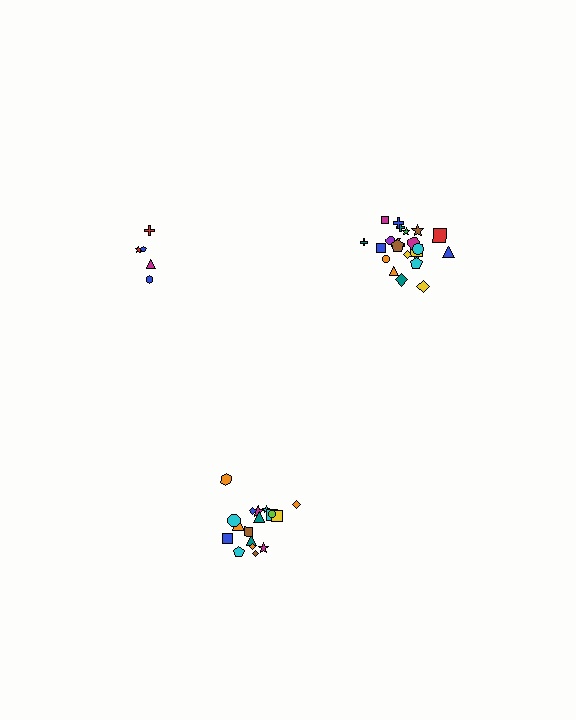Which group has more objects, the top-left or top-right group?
The top-right group.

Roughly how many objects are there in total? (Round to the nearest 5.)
Roughly 45 objects in total.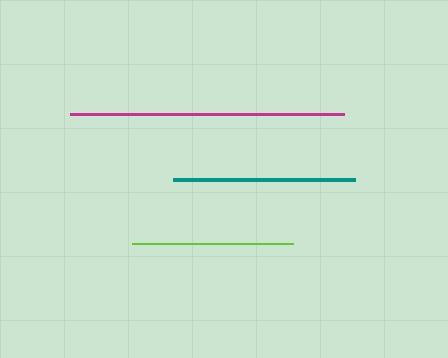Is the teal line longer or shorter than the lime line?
The teal line is longer than the lime line.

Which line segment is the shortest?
The lime line is the shortest at approximately 161 pixels.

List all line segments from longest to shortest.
From longest to shortest: magenta, teal, lime.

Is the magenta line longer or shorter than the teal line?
The magenta line is longer than the teal line.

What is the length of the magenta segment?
The magenta segment is approximately 275 pixels long.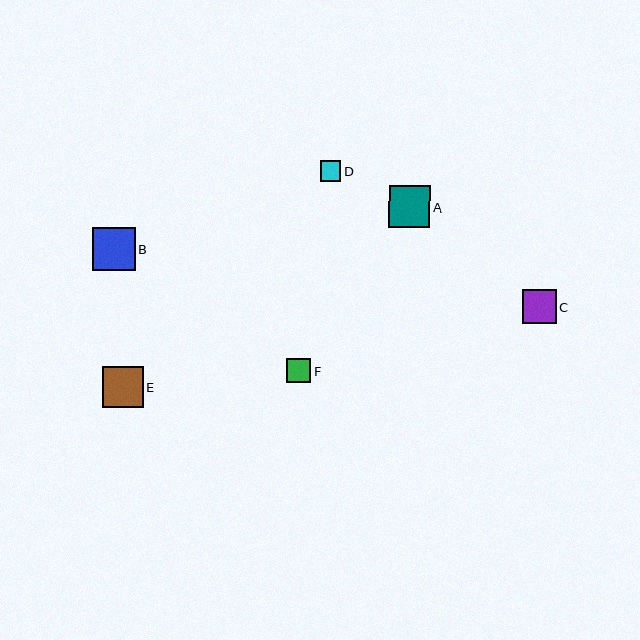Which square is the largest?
Square B is the largest with a size of approximately 43 pixels.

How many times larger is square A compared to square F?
Square A is approximately 1.7 times the size of square F.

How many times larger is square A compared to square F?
Square A is approximately 1.7 times the size of square F.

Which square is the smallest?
Square D is the smallest with a size of approximately 21 pixels.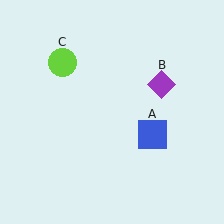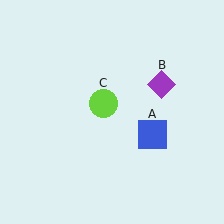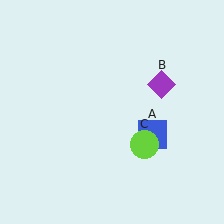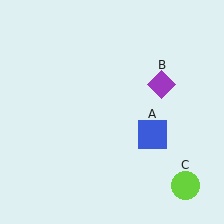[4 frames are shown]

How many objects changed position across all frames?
1 object changed position: lime circle (object C).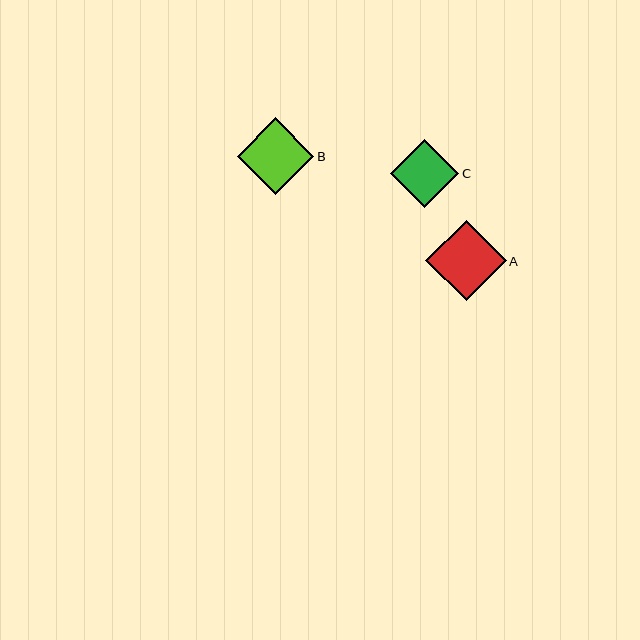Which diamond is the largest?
Diamond A is the largest with a size of approximately 81 pixels.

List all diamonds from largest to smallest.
From largest to smallest: A, B, C.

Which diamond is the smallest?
Diamond C is the smallest with a size of approximately 68 pixels.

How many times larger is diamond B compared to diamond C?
Diamond B is approximately 1.1 times the size of diamond C.